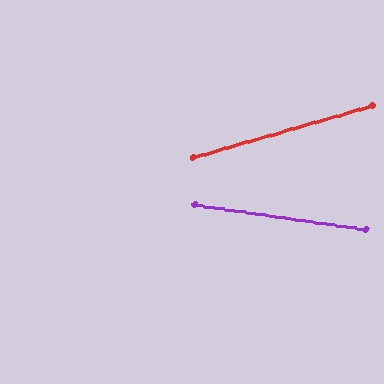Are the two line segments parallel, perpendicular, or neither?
Neither parallel nor perpendicular — they differ by about 24°.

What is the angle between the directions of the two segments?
Approximately 24 degrees.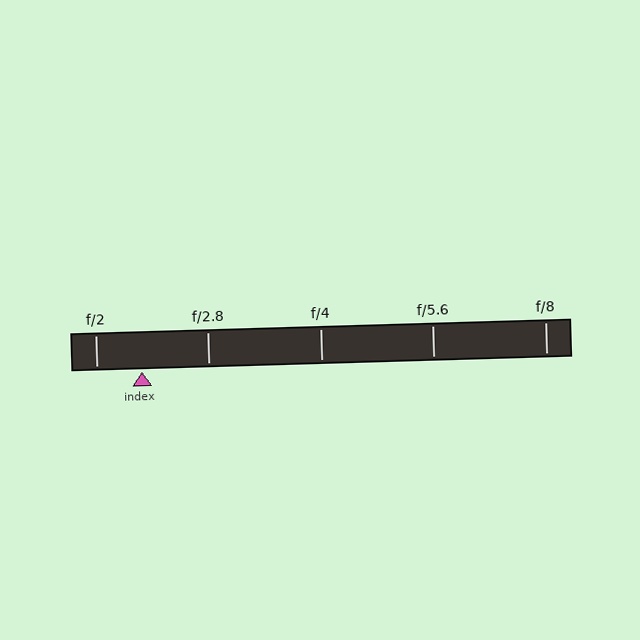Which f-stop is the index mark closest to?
The index mark is closest to f/2.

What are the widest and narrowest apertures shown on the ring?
The widest aperture shown is f/2 and the narrowest is f/8.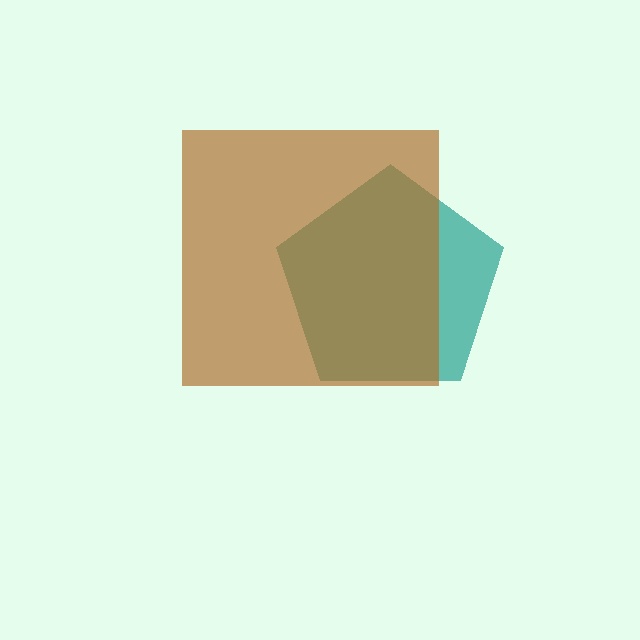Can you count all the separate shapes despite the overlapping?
Yes, there are 2 separate shapes.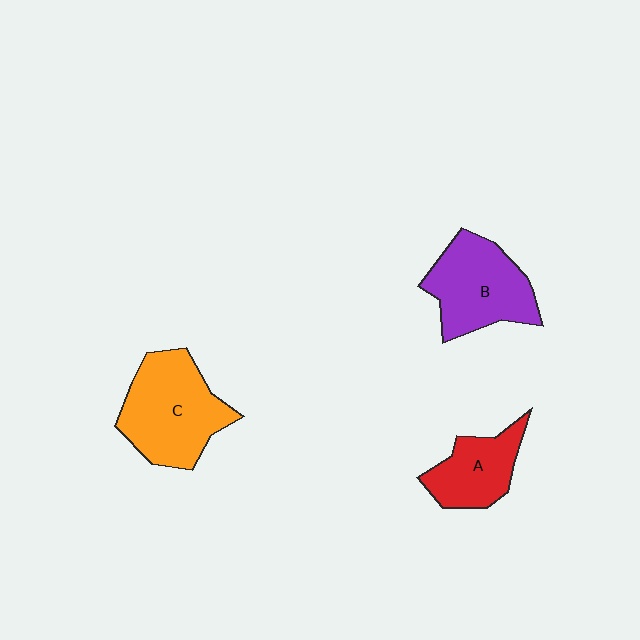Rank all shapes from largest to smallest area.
From largest to smallest: C (orange), B (purple), A (red).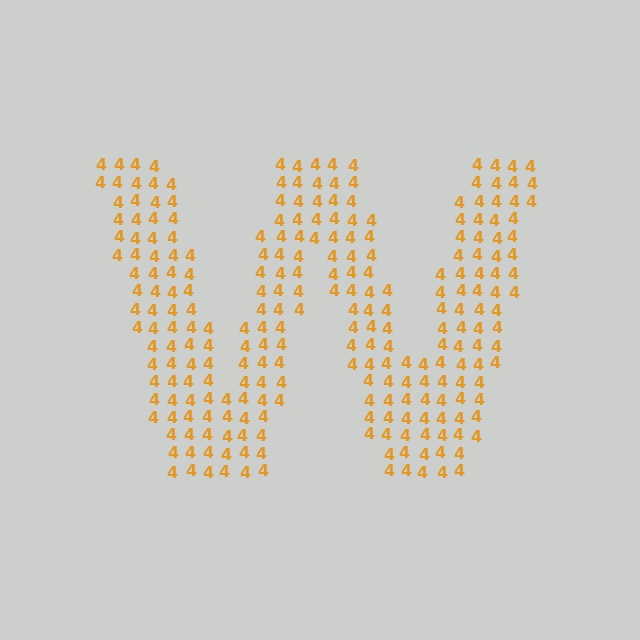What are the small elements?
The small elements are digit 4's.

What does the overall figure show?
The overall figure shows the letter W.